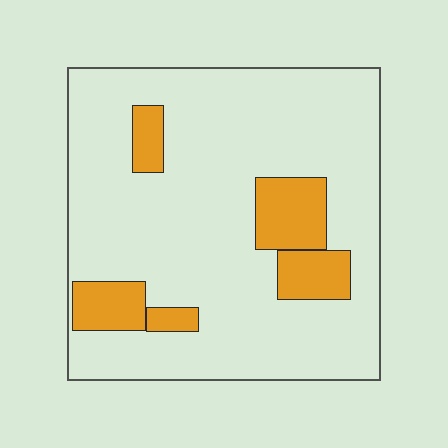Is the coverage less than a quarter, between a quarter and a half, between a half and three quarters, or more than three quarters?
Less than a quarter.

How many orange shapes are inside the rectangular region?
5.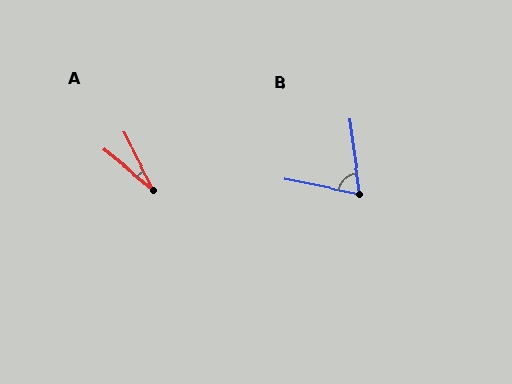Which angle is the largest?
B, at approximately 72 degrees.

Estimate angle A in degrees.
Approximately 23 degrees.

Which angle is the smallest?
A, at approximately 23 degrees.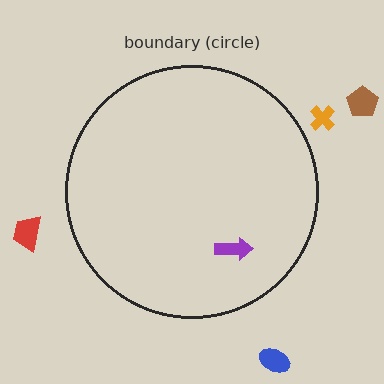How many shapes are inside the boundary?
1 inside, 4 outside.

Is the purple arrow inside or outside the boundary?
Inside.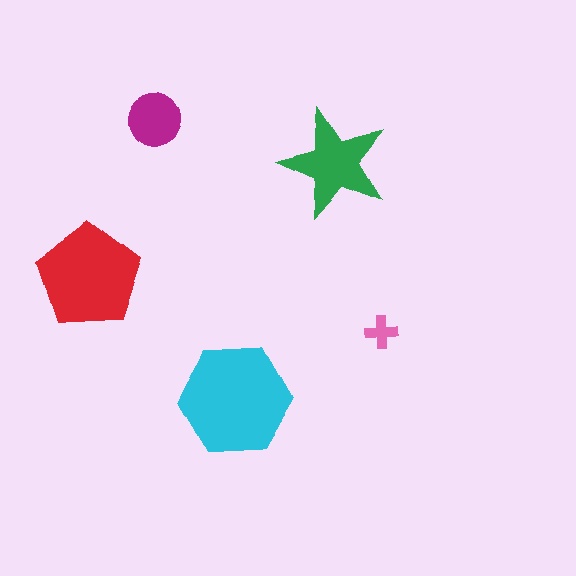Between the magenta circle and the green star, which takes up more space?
The green star.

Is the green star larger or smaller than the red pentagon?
Smaller.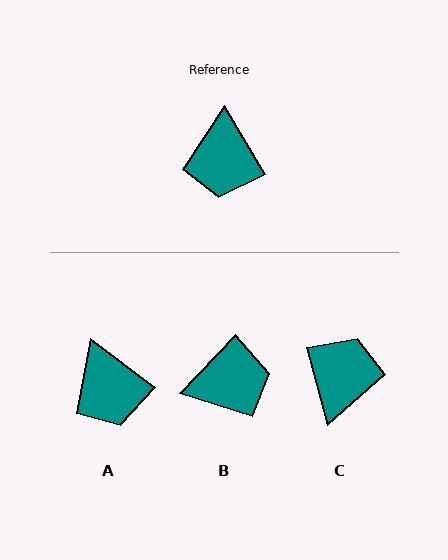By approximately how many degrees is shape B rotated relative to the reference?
Approximately 106 degrees counter-clockwise.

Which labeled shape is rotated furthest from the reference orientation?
C, about 165 degrees away.